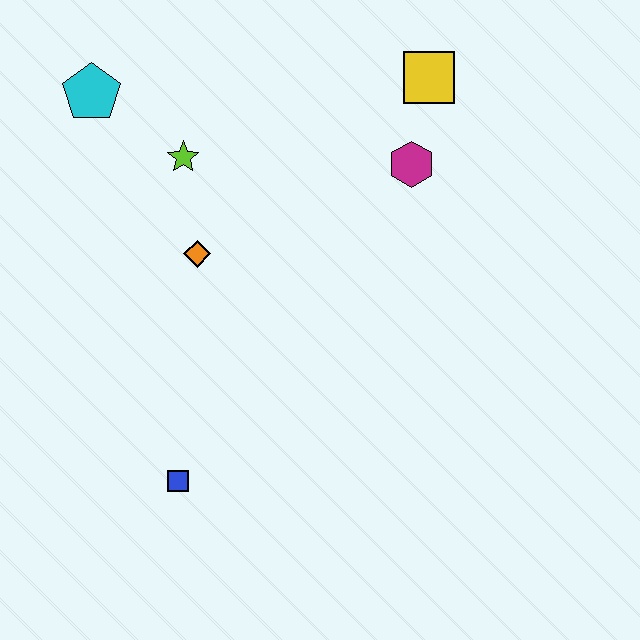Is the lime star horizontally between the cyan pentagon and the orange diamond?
Yes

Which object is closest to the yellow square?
The magenta hexagon is closest to the yellow square.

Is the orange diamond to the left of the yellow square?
Yes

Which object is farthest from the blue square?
The yellow square is farthest from the blue square.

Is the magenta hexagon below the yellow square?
Yes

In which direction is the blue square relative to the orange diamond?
The blue square is below the orange diamond.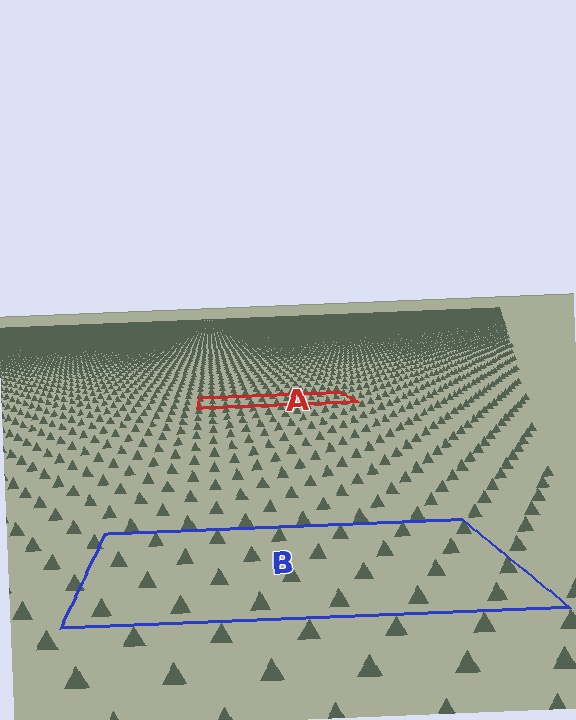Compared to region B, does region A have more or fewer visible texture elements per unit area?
Region A has more texture elements per unit area — they are packed more densely because it is farther away.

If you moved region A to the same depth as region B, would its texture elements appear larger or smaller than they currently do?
They would appear larger. At a closer depth, the same texture elements are projected at a bigger on-screen size.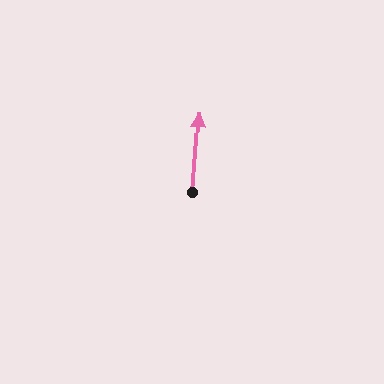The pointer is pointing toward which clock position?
Roughly 12 o'clock.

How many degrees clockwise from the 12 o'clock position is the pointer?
Approximately 4 degrees.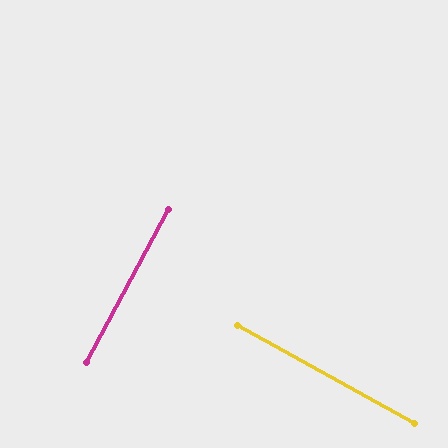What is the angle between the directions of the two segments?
Approximately 89 degrees.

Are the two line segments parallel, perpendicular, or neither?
Perpendicular — they meet at approximately 89°.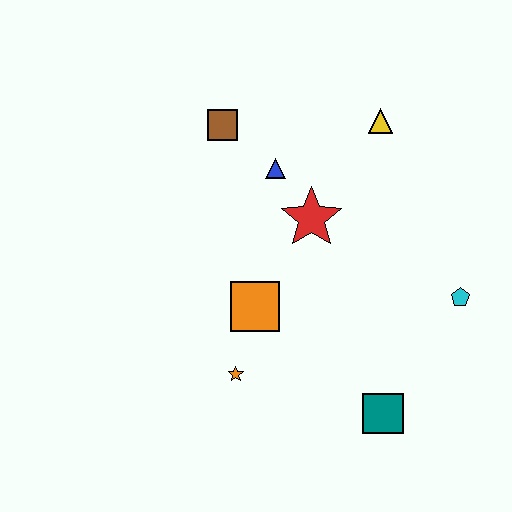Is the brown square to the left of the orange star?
Yes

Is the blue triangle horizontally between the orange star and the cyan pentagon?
Yes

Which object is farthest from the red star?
The teal square is farthest from the red star.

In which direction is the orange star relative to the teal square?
The orange star is to the left of the teal square.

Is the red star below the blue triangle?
Yes